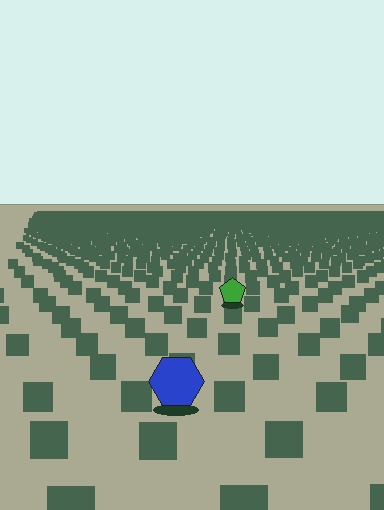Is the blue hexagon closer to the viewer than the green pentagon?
Yes. The blue hexagon is closer — you can tell from the texture gradient: the ground texture is coarser near it.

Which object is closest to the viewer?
The blue hexagon is closest. The texture marks near it are larger and more spread out.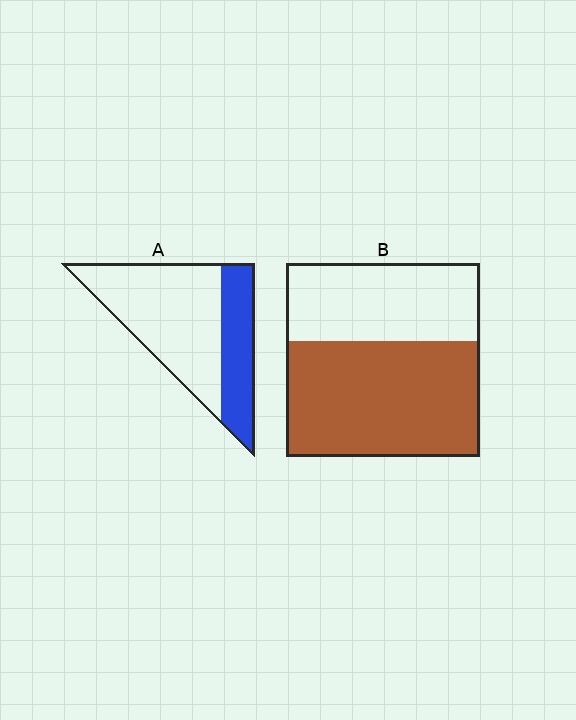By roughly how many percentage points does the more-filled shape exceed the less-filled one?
By roughly 30 percentage points (B over A).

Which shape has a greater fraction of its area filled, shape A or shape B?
Shape B.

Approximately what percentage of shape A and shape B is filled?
A is approximately 30% and B is approximately 60%.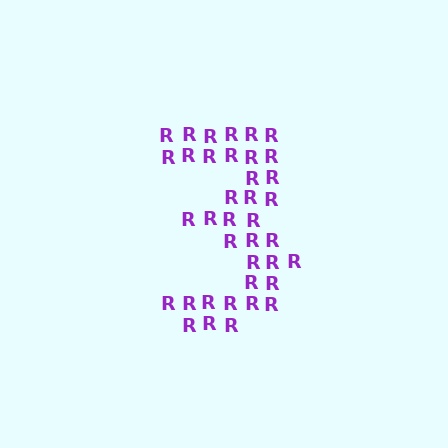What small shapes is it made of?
It is made of small letter R's.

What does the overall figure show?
The overall figure shows the digit 3.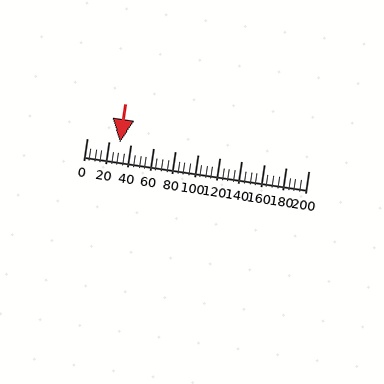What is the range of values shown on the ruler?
The ruler shows values from 0 to 200.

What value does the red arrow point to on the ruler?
The red arrow points to approximately 30.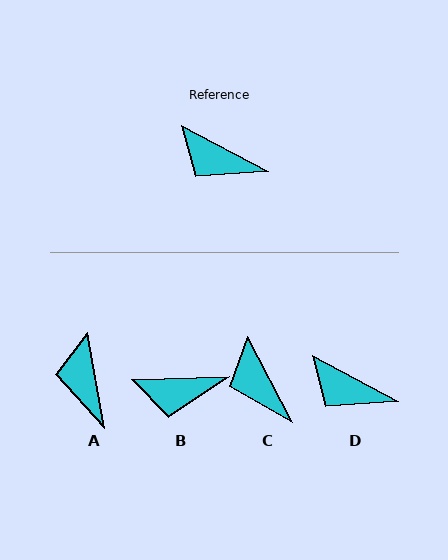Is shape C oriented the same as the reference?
No, it is off by about 34 degrees.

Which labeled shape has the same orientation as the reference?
D.